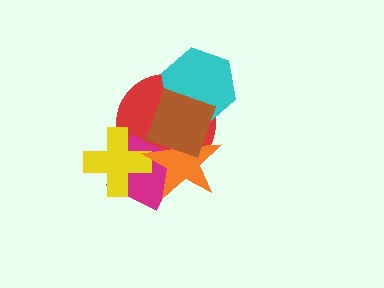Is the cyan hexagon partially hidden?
Yes, it is partially covered by another shape.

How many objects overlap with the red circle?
5 objects overlap with the red circle.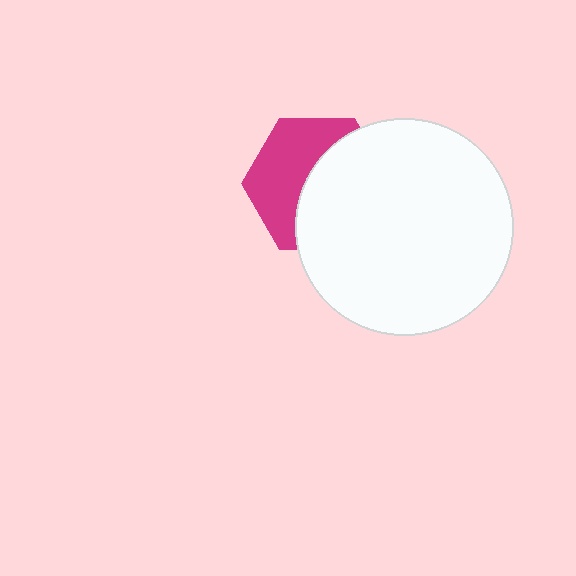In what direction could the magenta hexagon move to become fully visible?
The magenta hexagon could move left. That would shift it out from behind the white circle entirely.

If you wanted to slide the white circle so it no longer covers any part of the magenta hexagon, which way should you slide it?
Slide it right — that is the most direct way to separate the two shapes.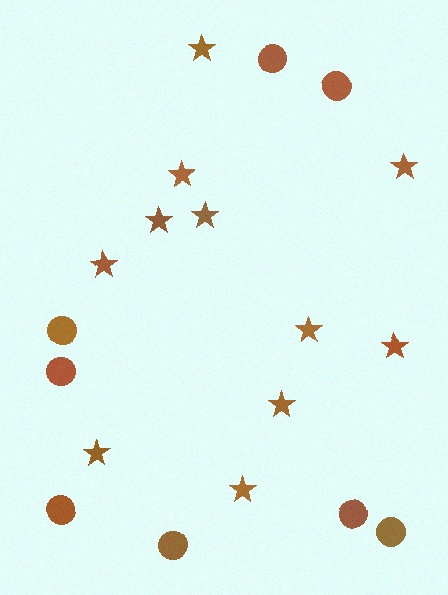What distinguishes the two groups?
There are 2 groups: one group of stars (11) and one group of circles (8).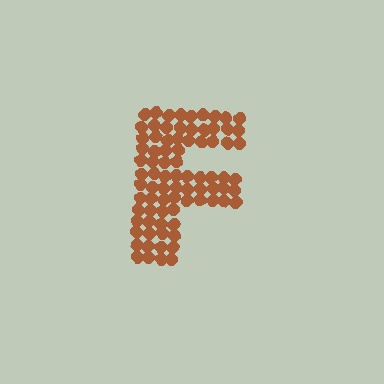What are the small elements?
The small elements are circles.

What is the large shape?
The large shape is the letter F.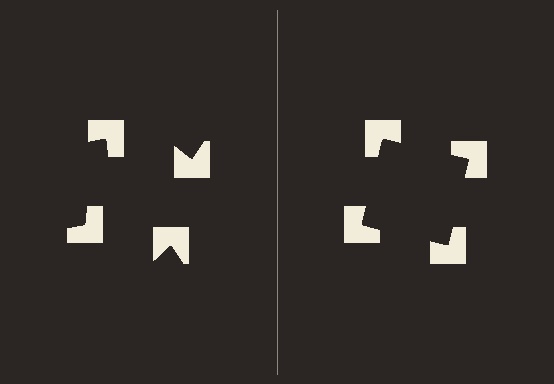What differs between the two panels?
The notched squares are positioned identically on both sides; only the wedge orientations differ. On the right they align to a square; on the left they are misaligned.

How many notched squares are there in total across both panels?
8 — 4 on each side.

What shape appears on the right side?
An illusory square.